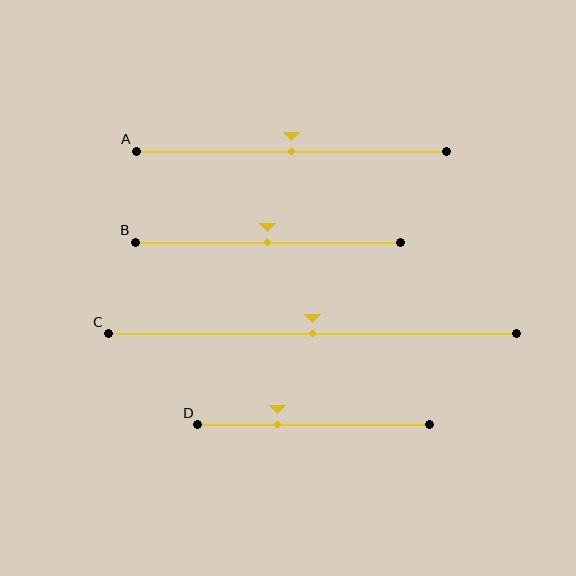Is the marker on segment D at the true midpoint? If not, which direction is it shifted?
No, the marker on segment D is shifted to the left by about 16% of the segment length.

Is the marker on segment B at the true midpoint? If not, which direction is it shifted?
Yes, the marker on segment B is at the true midpoint.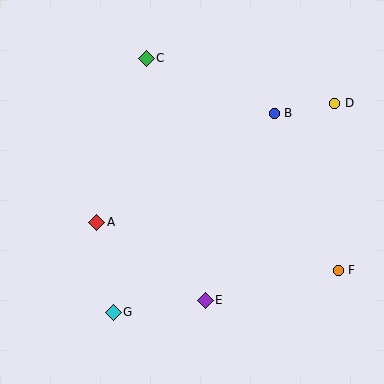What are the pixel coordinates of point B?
Point B is at (274, 113).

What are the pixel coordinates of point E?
Point E is at (205, 300).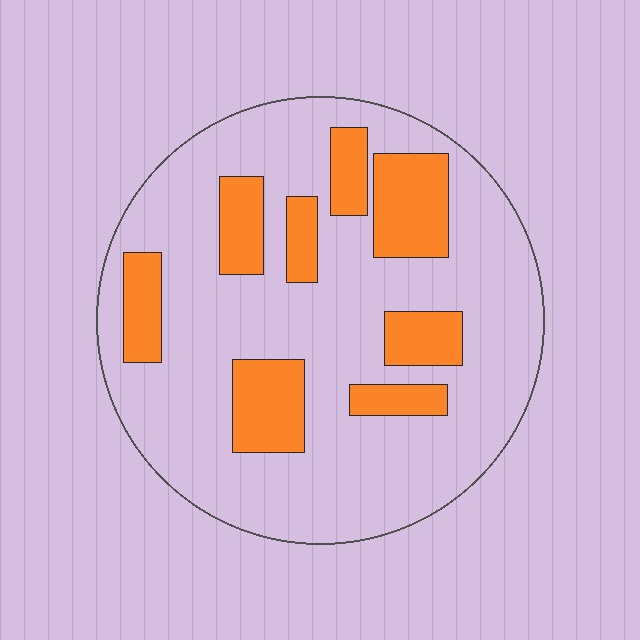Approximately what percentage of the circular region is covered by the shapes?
Approximately 25%.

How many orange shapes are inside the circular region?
8.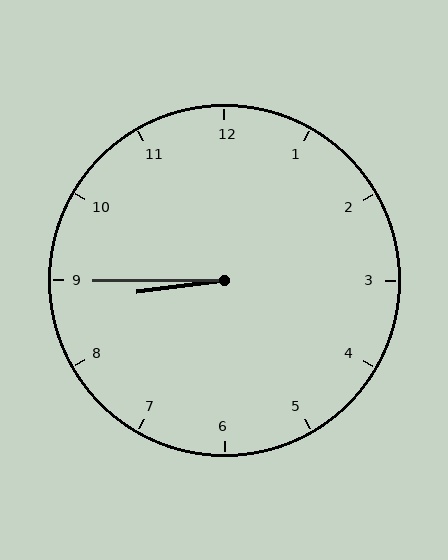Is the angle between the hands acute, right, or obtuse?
It is acute.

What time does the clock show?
8:45.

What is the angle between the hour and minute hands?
Approximately 8 degrees.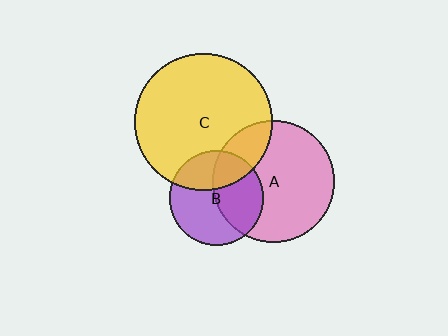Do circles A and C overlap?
Yes.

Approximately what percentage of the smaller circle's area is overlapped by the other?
Approximately 20%.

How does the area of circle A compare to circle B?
Approximately 1.7 times.